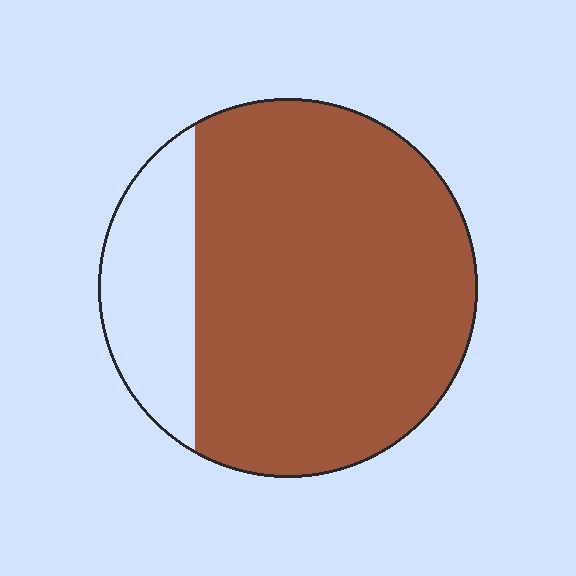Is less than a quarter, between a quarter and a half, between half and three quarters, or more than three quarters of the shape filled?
More than three quarters.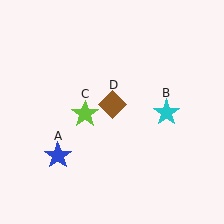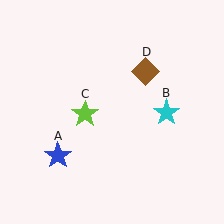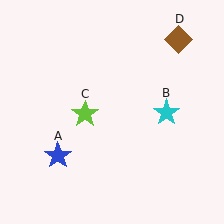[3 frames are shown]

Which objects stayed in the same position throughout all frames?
Blue star (object A) and cyan star (object B) and lime star (object C) remained stationary.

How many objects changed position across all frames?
1 object changed position: brown diamond (object D).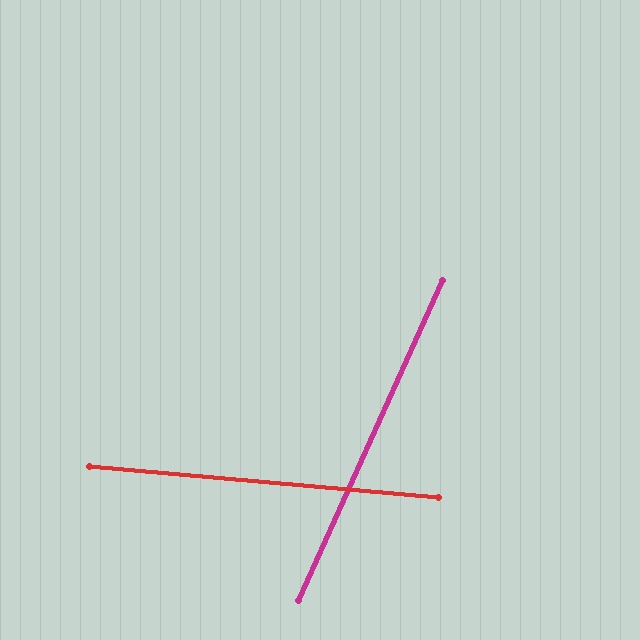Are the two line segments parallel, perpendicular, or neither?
Neither parallel nor perpendicular — they differ by about 71°.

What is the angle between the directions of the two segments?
Approximately 71 degrees.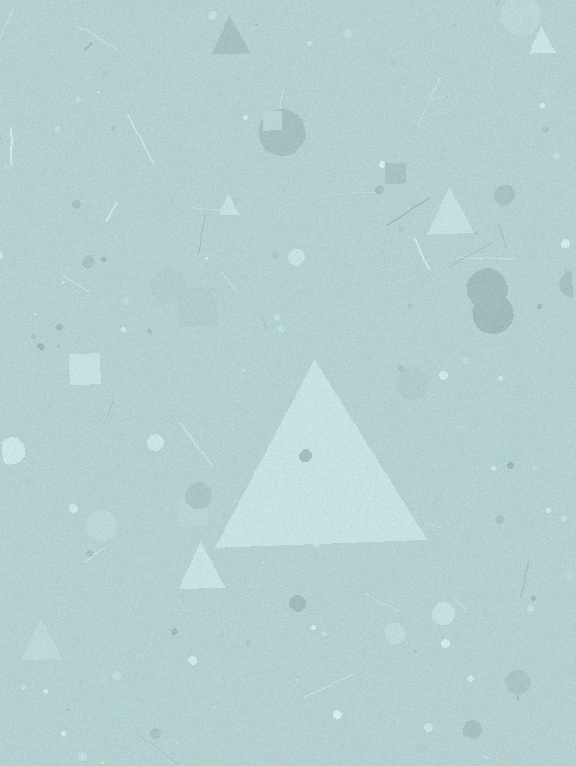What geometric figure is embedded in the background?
A triangle is embedded in the background.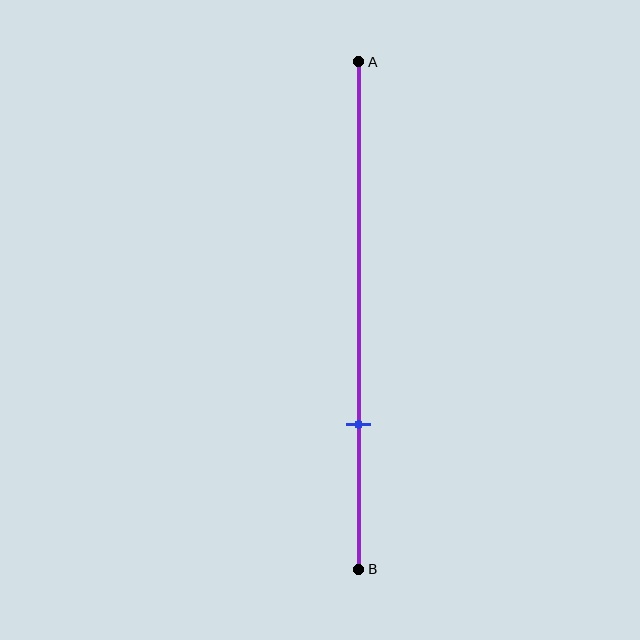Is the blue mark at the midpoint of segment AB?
No, the mark is at about 70% from A, not at the 50% midpoint.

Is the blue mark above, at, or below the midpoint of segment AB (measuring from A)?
The blue mark is below the midpoint of segment AB.